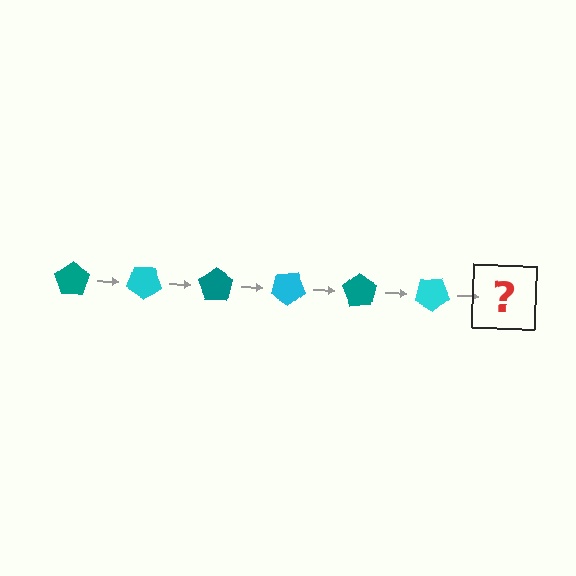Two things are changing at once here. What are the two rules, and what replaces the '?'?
The two rules are that it rotates 35 degrees each step and the color cycles through teal and cyan. The '?' should be a teal pentagon, rotated 210 degrees from the start.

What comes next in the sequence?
The next element should be a teal pentagon, rotated 210 degrees from the start.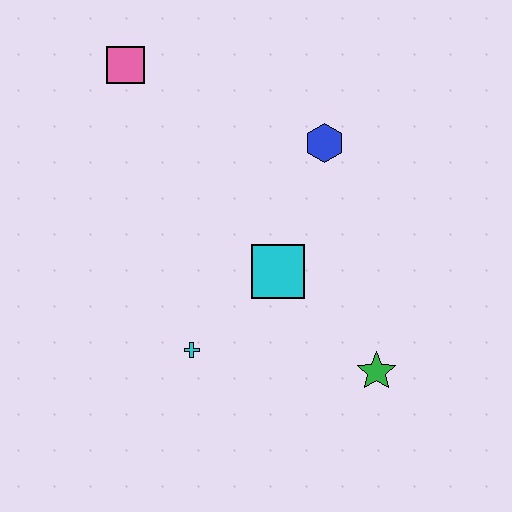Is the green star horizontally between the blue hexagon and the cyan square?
No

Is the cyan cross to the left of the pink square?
No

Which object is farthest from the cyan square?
The pink square is farthest from the cyan square.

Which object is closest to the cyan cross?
The cyan square is closest to the cyan cross.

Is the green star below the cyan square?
Yes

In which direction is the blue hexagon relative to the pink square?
The blue hexagon is to the right of the pink square.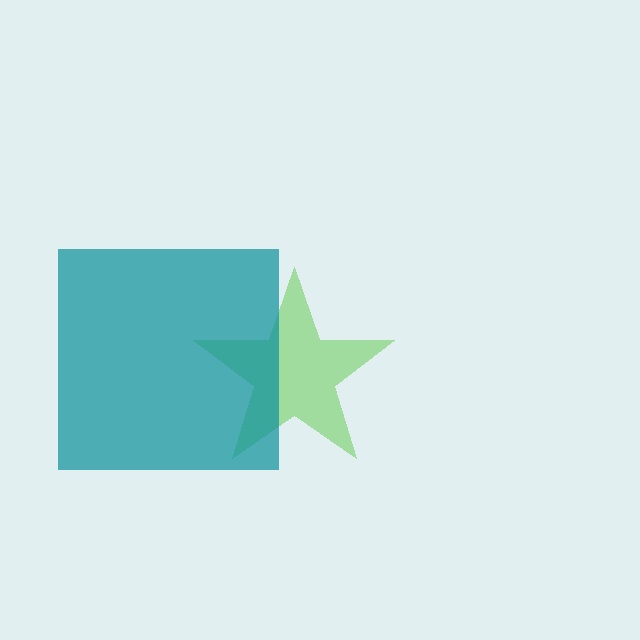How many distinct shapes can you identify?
There are 2 distinct shapes: a lime star, a teal square.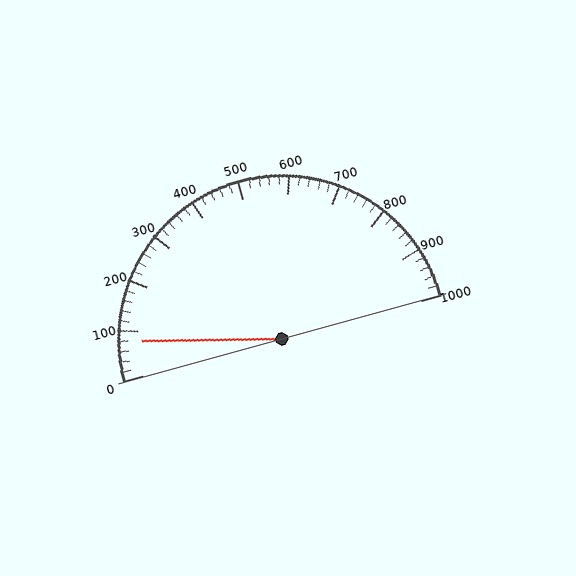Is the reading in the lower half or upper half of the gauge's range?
The reading is in the lower half of the range (0 to 1000).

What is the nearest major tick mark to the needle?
The nearest major tick mark is 100.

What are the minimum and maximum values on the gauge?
The gauge ranges from 0 to 1000.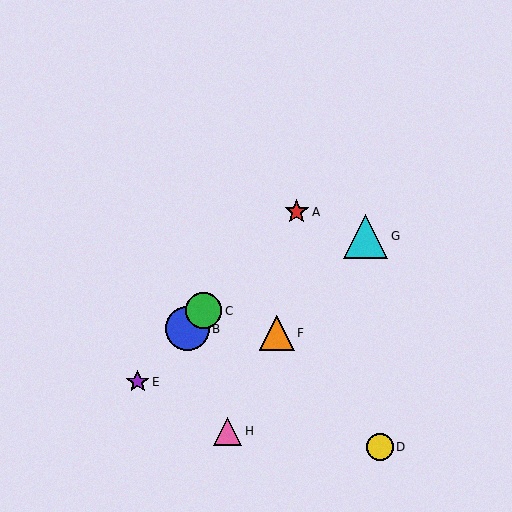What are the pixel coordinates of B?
Object B is at (187, 329).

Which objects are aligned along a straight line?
Objects A, B, C, E are aligned along a straight line.